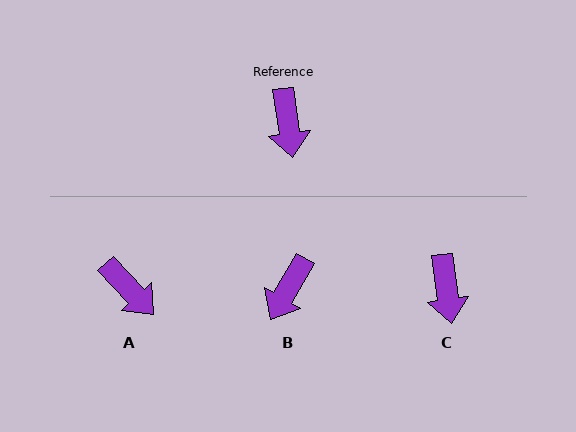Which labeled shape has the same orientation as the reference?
C.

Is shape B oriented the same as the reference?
No, it is off by about 38 degrees.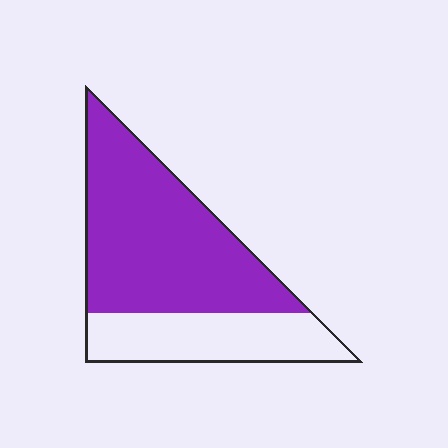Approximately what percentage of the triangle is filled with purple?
Approximately 65%.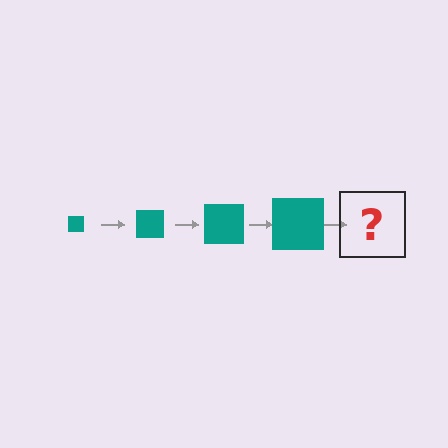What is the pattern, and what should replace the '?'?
The pattern is that the square gets progressively larger each step. The '?' should be a teal square, larger than the previous one.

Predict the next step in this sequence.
The next step is a teal square, larger than the previous one.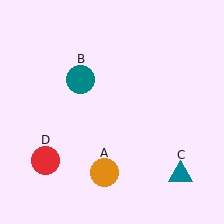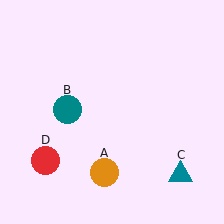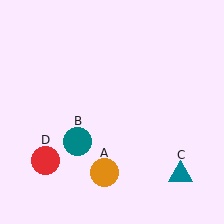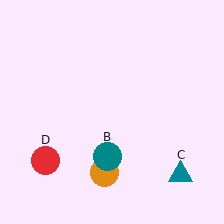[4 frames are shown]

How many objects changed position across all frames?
1 object changed position: teal circle (object B).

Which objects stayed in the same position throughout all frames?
Orange circle (object A) and teal triangle (object C) and red circle (object D) remained stationary.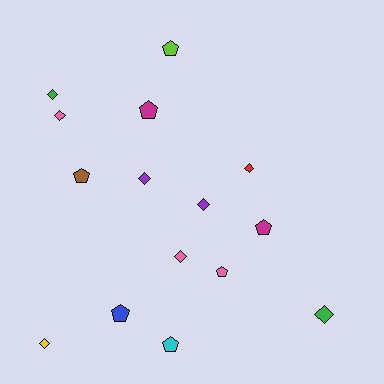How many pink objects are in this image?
There are 3 pink objects.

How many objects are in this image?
There are 15 objects.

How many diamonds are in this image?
There are 8 diamonds.